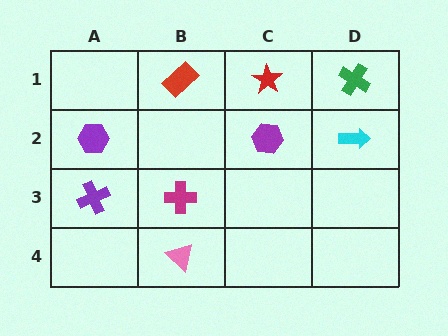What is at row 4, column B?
A pink triangle.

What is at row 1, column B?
A red rectangle.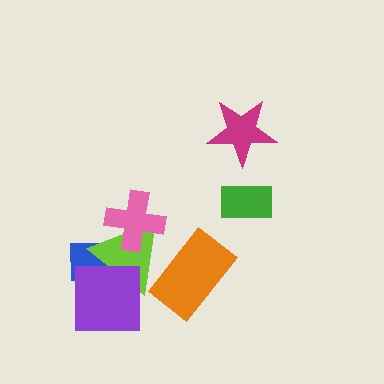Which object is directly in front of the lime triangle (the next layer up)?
The pink cross is directly in front of the lime triangle.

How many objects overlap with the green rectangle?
0 objects overlap with the green rectangle.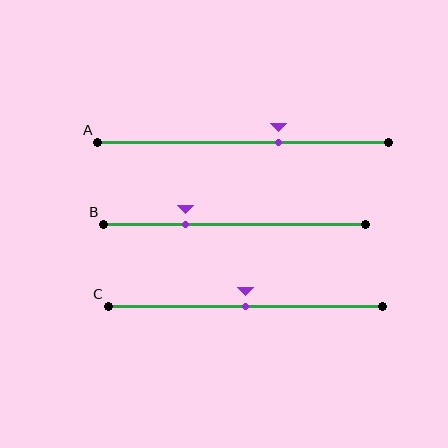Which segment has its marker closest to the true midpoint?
Segment C has its marker closest to the true midpoint.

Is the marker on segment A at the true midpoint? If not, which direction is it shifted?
No, the marker on segment A is shifted to the right by about 12% of the segment length.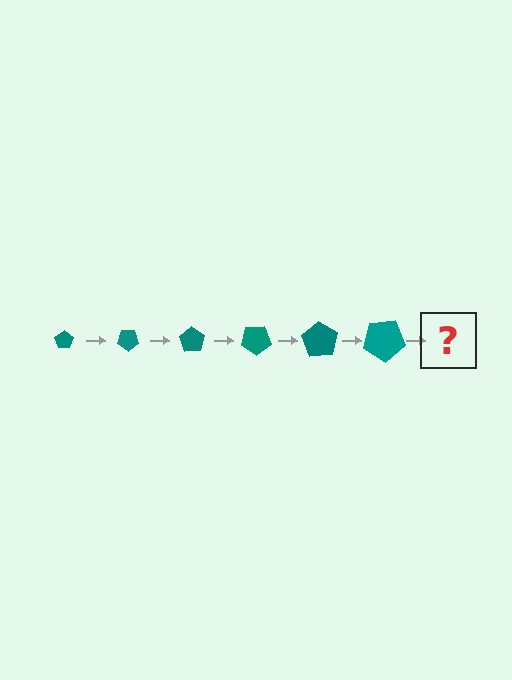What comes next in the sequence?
The next element should be a pentagon, larger than the previous one and rotated 210 degrees from the start.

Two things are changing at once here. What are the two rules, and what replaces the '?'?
The two rules are that the pentagon grows larger each step and it rotates 35 degrees each step. The '?' should be a pentagon, larger than the previous one and rotated 210 degrees from the start.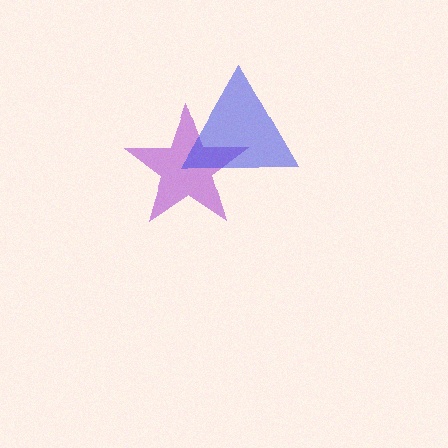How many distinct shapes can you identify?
There are 2 distinct shapes: a purple star, a blue triangle.